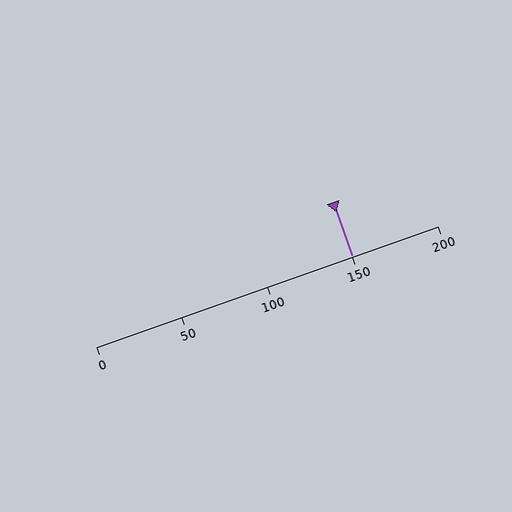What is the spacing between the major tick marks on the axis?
The major ticks are spaced 50 apart.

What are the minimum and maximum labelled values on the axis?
The axis runs from 0 to 200.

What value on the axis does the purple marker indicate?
The marker indicates approximately 150.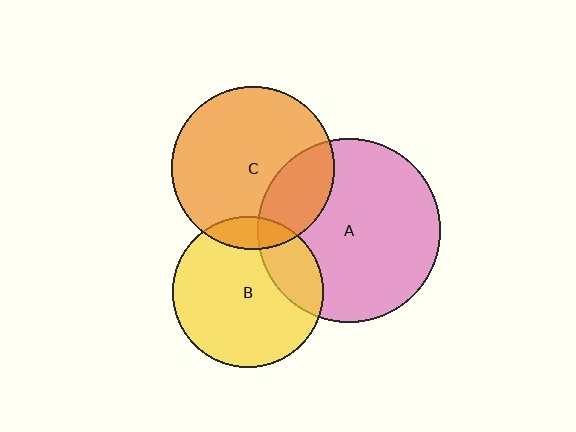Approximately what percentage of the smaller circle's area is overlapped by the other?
Approximately 25%.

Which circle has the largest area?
Circle A (pink).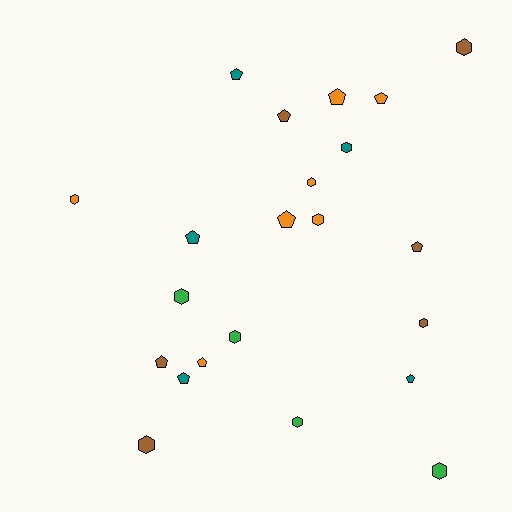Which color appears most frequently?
Orange, with 7 objects.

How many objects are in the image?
There are 22 objects.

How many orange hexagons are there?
There are 3 orange hexagons.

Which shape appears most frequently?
Hexagon, with 11 objects.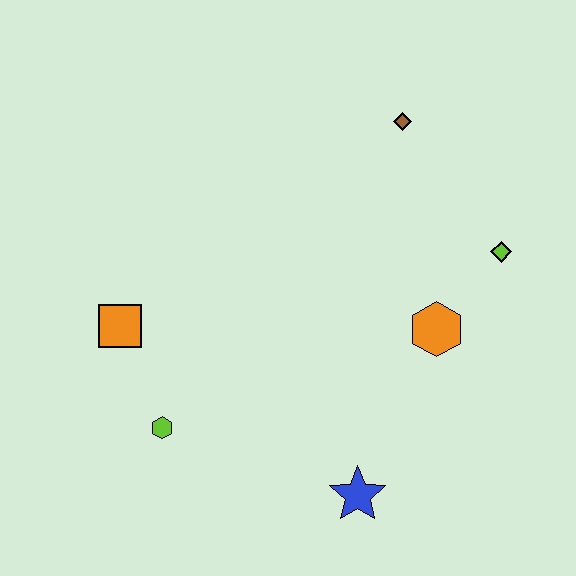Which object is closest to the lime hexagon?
The orange square is closest to the lime hexagon.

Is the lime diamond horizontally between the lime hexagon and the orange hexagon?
No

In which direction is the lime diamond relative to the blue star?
The lime diamond is above the blue star.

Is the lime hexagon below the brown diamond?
Yes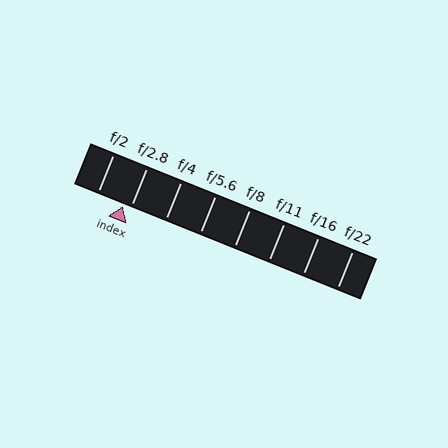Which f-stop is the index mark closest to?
The index mark is closest to f/2.8.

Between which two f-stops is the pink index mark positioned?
The index mark is between f/2 and f/2.8.